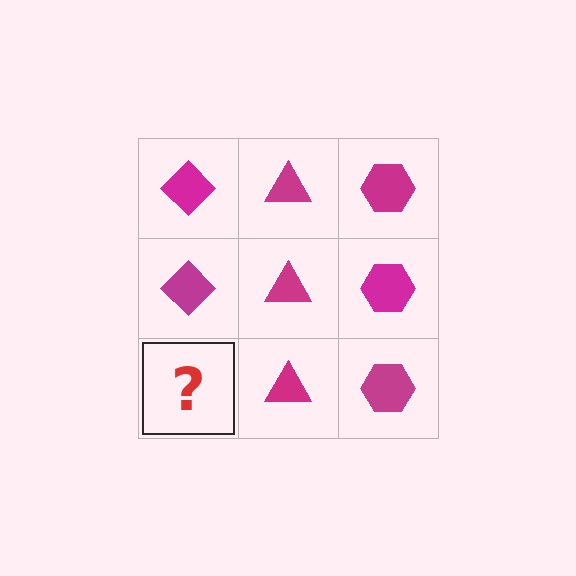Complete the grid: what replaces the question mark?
The question mark should be replaced with a magenta diamond.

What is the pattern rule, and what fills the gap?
The rule is that each column has a consistent shape. The gap should be filled with a magenta diamond.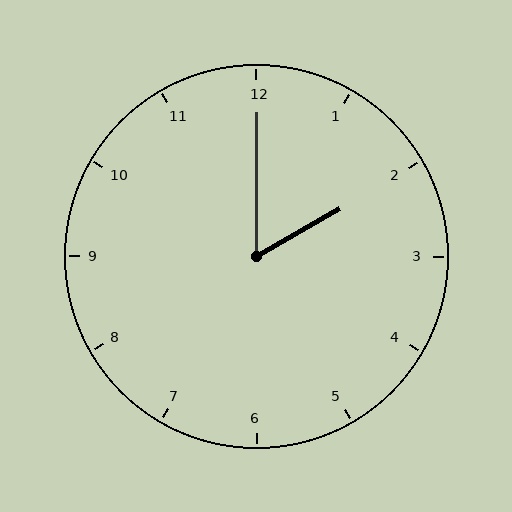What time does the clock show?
2:00.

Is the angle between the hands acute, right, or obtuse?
It is acute.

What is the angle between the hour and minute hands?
Approximately 60 degrees.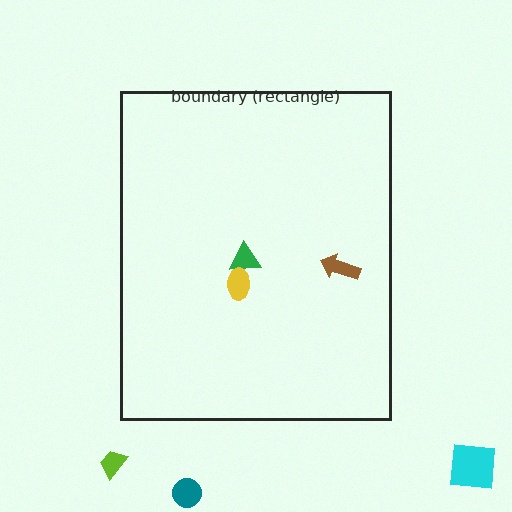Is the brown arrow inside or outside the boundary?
Inside.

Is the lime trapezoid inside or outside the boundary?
Outside.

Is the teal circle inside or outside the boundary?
Outside.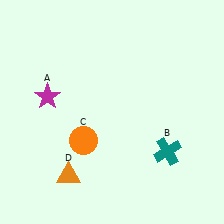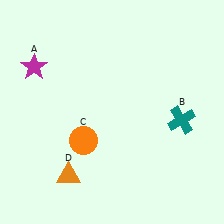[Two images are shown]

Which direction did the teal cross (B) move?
The teal cross (B) moved up.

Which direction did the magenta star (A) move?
The magenta star (A) moved up.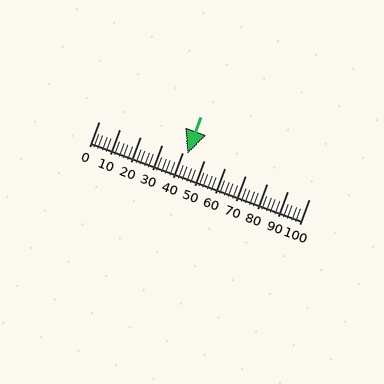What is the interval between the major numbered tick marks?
The major tick marks are spaced 10 units apart.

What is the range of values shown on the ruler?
The ruler shows values from 0 to 100.